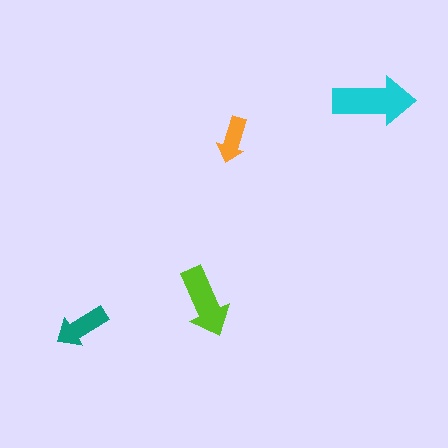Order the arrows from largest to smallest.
the cyan one, the lime one, the teal one, the orange one.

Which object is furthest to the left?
The teal arrow is leftmost.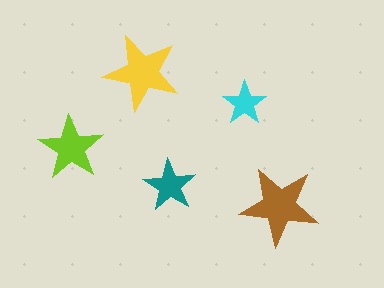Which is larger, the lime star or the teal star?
The lime one.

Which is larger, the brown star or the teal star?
The brown one.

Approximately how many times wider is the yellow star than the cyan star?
About 1.5 times wider.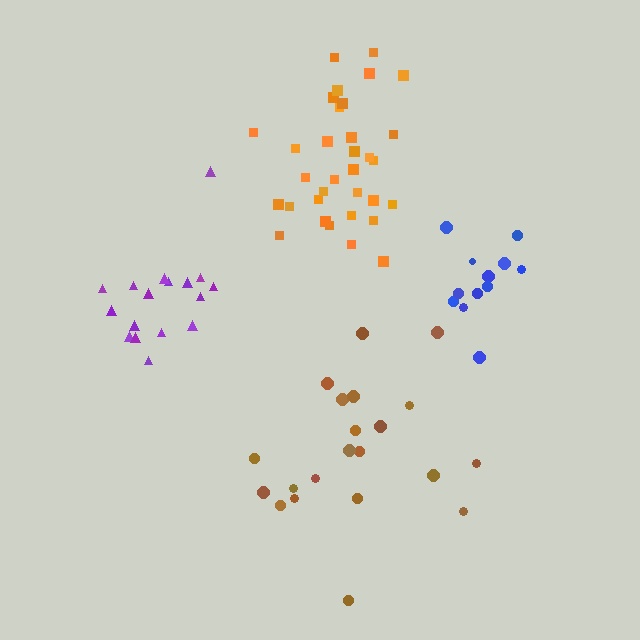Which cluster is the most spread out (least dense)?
Brown.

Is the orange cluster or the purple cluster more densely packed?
Orange.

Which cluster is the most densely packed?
Blue.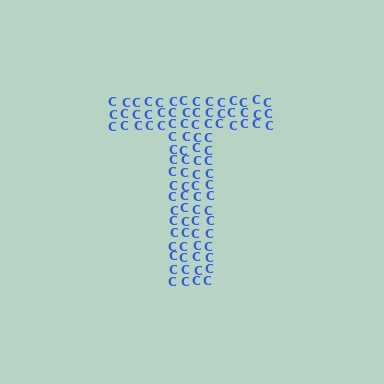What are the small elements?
The small elements are letter C's.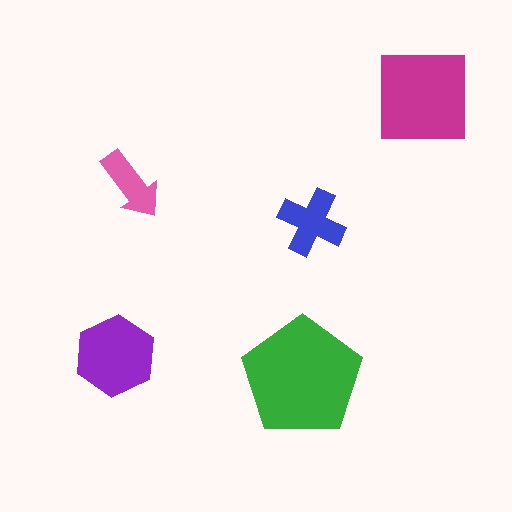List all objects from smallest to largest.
The pink arrow, the blue cross, the purple hexagon, the magenta square, the green pentagon.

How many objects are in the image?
There are 5 objects in the image.